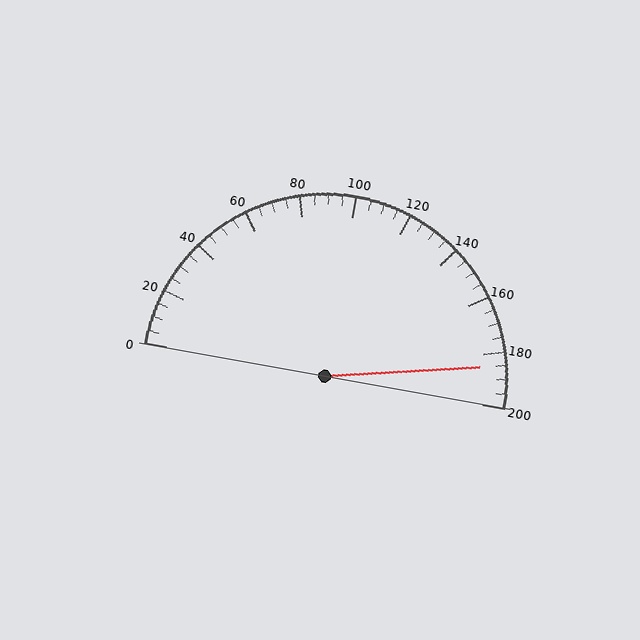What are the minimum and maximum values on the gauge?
The gauge ranges from 0 to 200.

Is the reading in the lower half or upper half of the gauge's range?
The reading is in the upper half of the range (0 to 200).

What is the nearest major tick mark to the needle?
The nearest major tick mark is 180.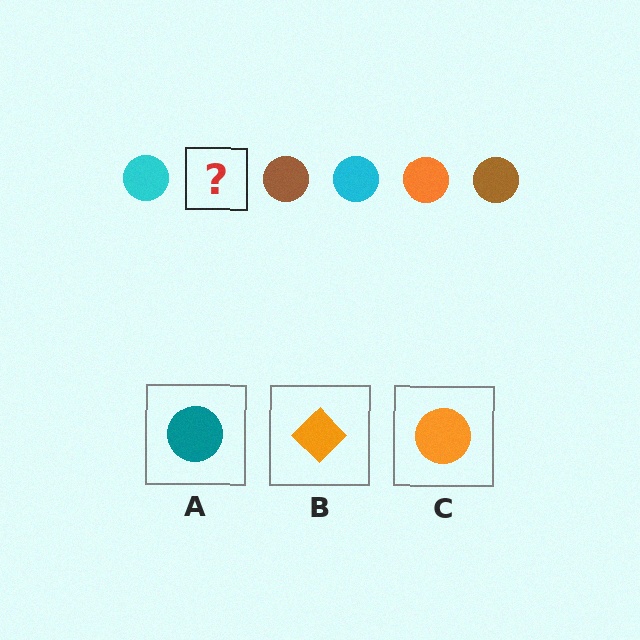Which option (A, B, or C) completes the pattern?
C.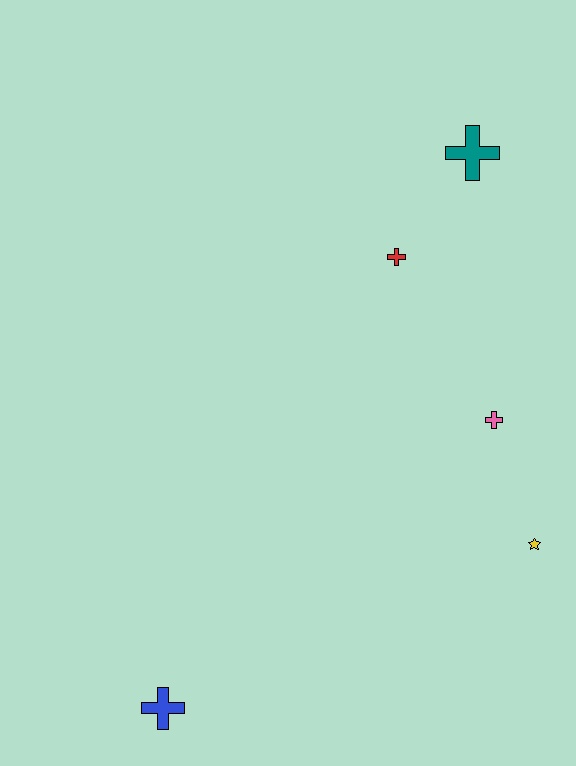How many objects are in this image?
There are 5 objects.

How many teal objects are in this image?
There is 1 teal object.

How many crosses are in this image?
There are 4 crosses.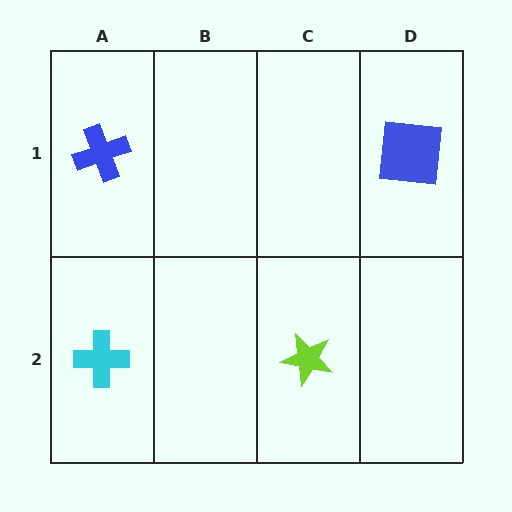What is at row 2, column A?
A cyan cross.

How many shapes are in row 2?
2 shapes.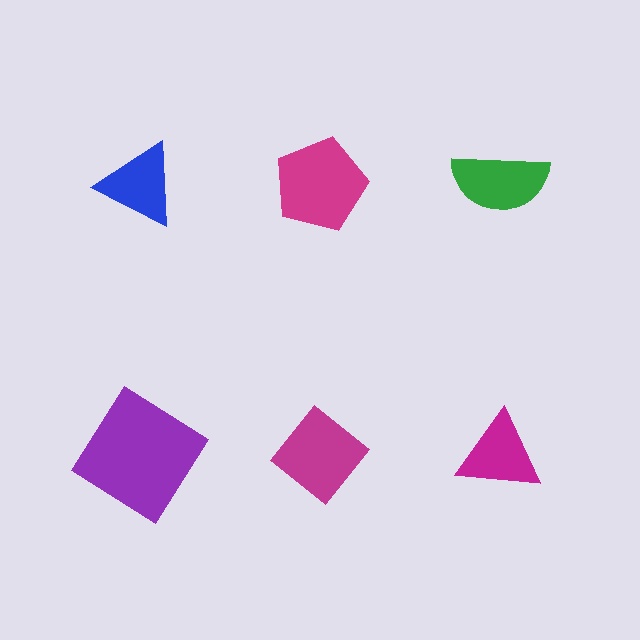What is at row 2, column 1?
A purple diamond.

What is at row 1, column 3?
A green semicircle.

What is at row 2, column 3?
A magenta triangle.